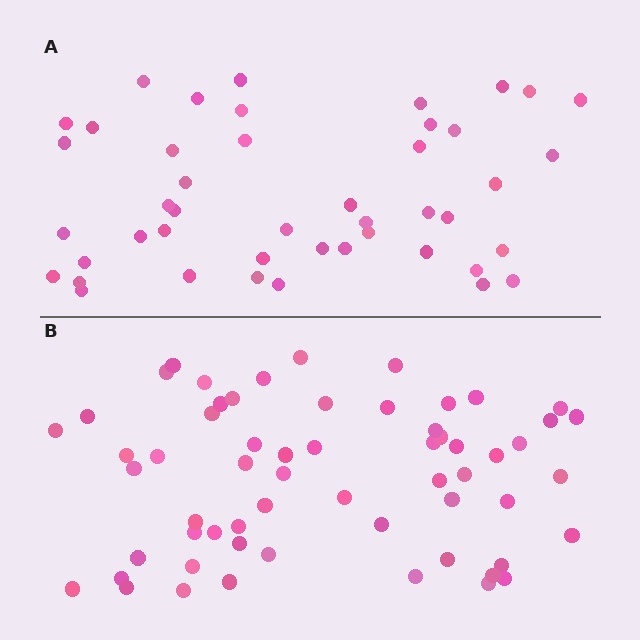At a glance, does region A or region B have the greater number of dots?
Region B (the bottom region) has more dots.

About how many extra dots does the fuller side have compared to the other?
Region B has approximately 15 more dots than region A.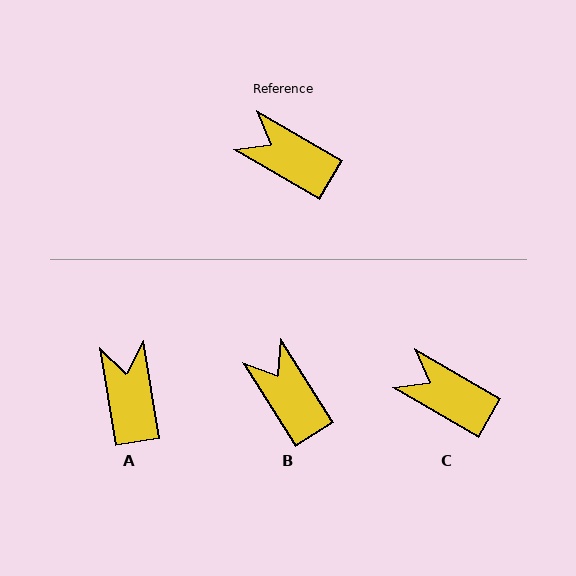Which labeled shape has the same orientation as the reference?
C.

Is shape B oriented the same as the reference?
No, it is off by about 28 degrees.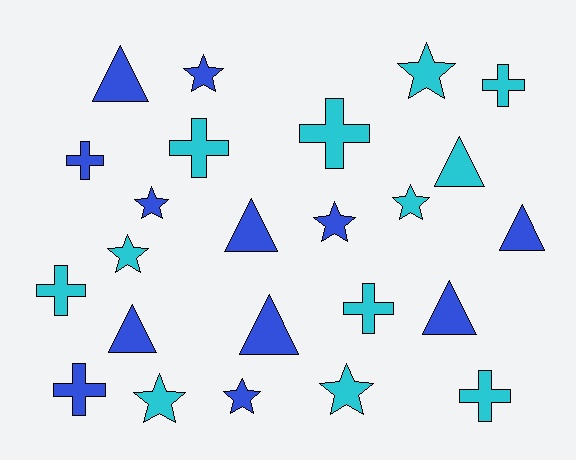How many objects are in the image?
There are 24 objects.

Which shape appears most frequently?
Star, with 9 objects.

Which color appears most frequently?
Cyan, with 12 objects.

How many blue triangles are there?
There are 6 blue triangles.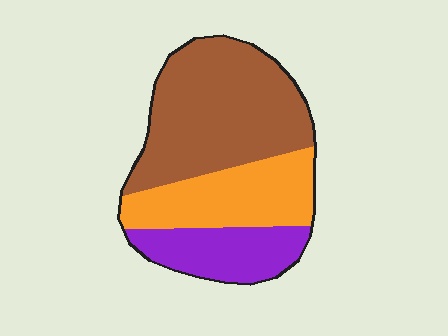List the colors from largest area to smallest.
From largest to smallest: brown, orange, purple.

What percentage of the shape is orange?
Orange covers around 30% of the shape.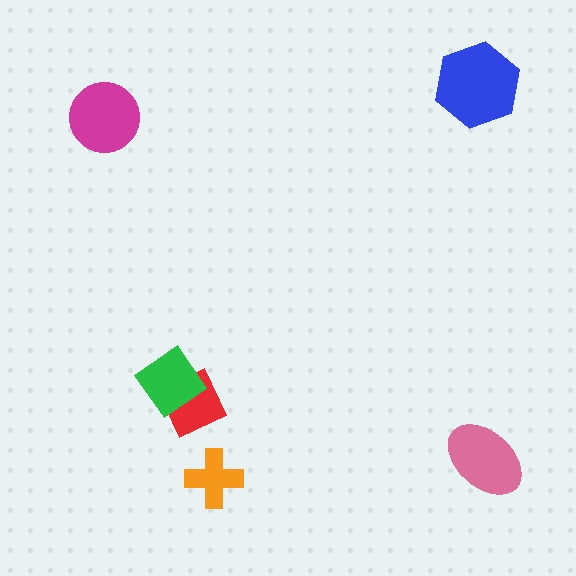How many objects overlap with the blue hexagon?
0 objects overlap with the blue hexagon.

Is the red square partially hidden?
Yes, it is partially covered by another shape.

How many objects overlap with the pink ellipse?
0 objects overlap with the pink ellipse.